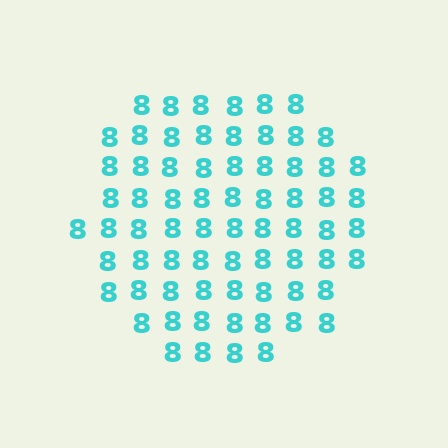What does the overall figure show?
The overall figure shows a circle.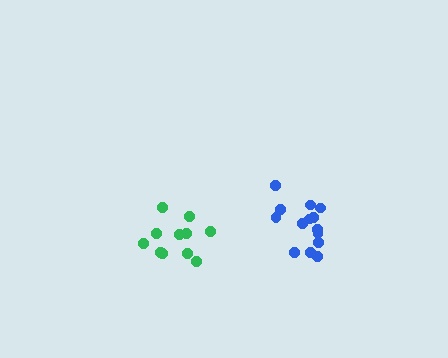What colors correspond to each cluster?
The clusters are colored: green, blue.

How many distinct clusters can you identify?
There are 2 distinct clusters.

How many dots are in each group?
Group 1: 11 dots, Group 2: 14 dots (25 total).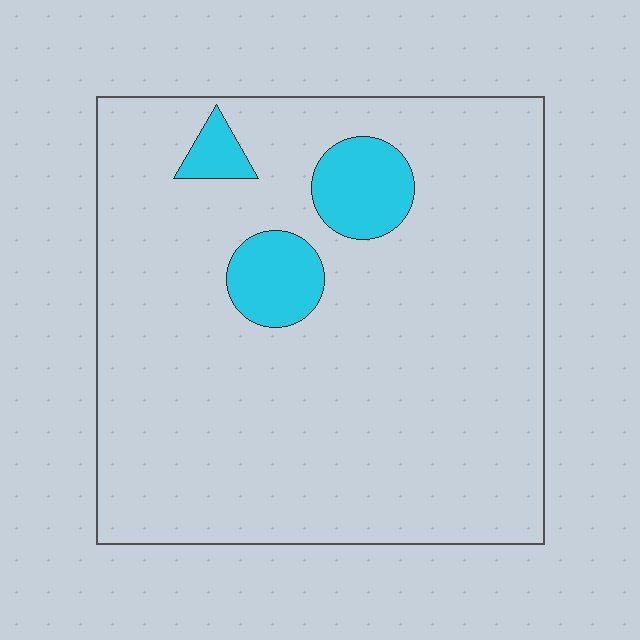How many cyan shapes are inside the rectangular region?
3.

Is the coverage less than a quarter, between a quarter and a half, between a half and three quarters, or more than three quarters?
Less than a quarter.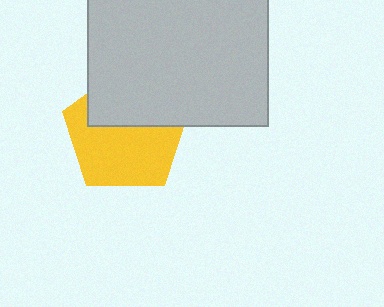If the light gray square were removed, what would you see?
You would see the complete yellow pentagon.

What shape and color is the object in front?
The object in front is a light gray square.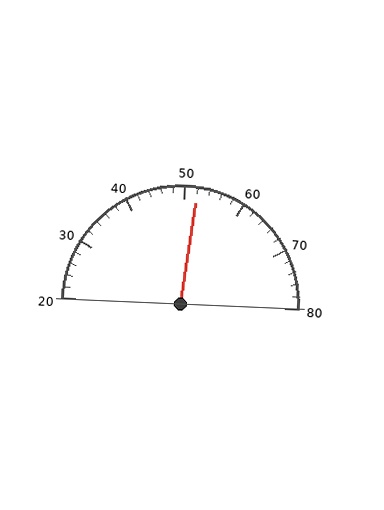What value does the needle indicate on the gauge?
The needle indicates approximately 52.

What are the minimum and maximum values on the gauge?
The gauge ranges from 20 to 80.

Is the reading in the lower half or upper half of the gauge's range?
The reading is in the upper half of the range (20 to 80).